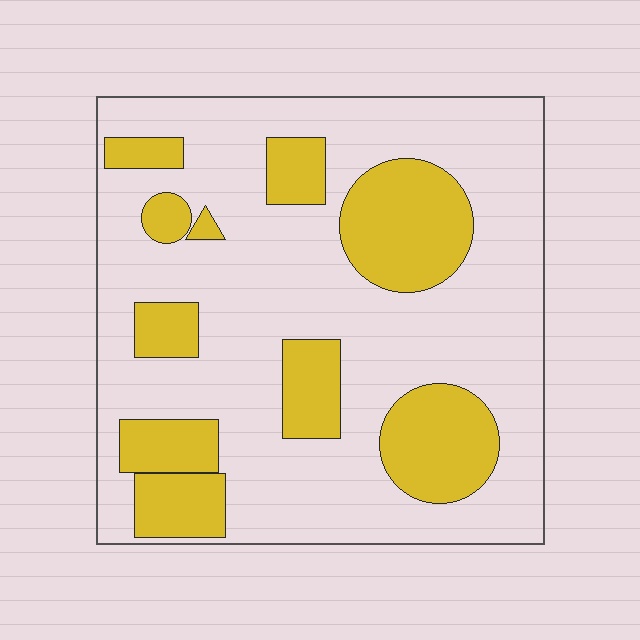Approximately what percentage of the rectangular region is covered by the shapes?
Approximately 30%.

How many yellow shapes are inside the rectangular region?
10.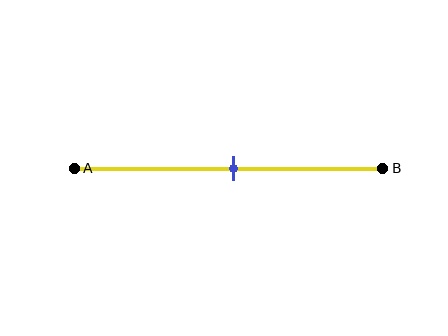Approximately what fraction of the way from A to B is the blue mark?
The blue mark is approximately 50% of the way from A to B.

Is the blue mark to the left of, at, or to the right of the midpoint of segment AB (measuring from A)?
The blue mark is approximately at the midpoint of segment AB.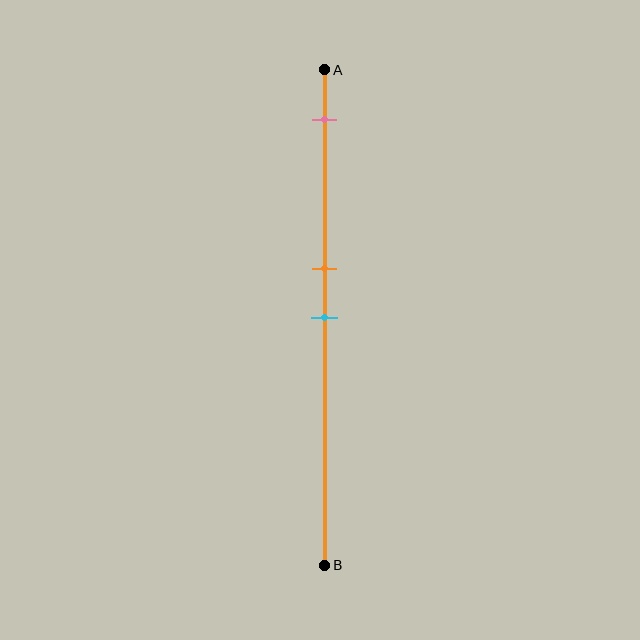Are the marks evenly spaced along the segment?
No, the marks are not evenly spaced.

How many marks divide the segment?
There are 3 marks dividing the segment.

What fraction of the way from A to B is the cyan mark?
The cyan mark is approximately 50% (0.5) of the way from A to B.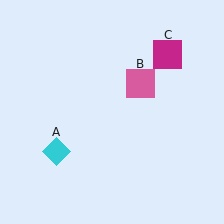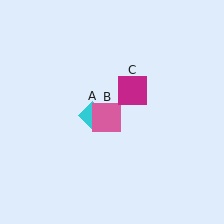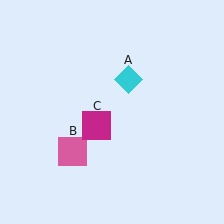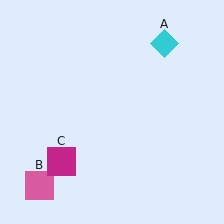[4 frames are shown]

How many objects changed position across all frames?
3 objects changed position: cyan diamond (object A), pink square (object B), magenta square (object C).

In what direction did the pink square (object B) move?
The pink square (object B) moved down and to the left.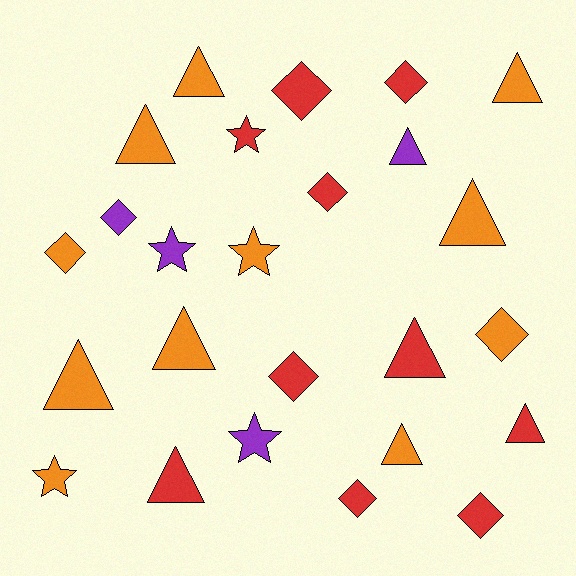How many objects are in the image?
There are 25 objects.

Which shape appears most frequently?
Triangle, with 11 objects.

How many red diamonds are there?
There are 6 red diamonds.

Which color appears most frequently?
Orange, with 11 objects.